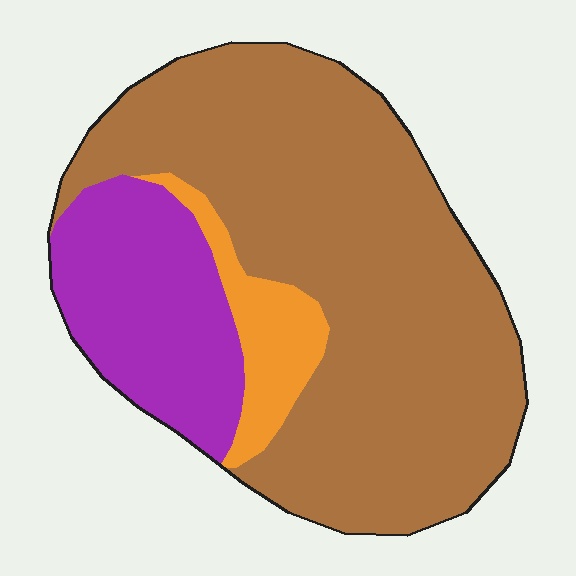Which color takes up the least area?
Orange, at roughly 10%.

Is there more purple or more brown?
Brown.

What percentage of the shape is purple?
Purple takes up less than a quarter of the shape.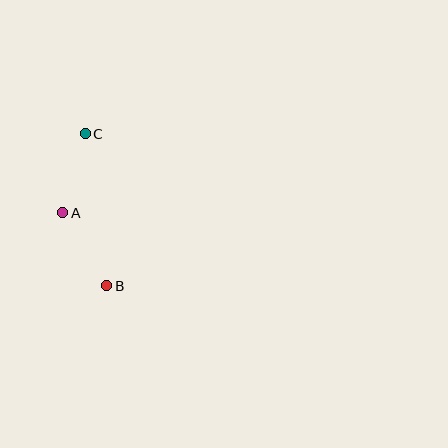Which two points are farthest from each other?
Points B and C are farthest from each other.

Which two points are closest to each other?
Points A and C are closest to each other.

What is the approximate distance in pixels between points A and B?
The distance between A and B is approximately 86 pixels.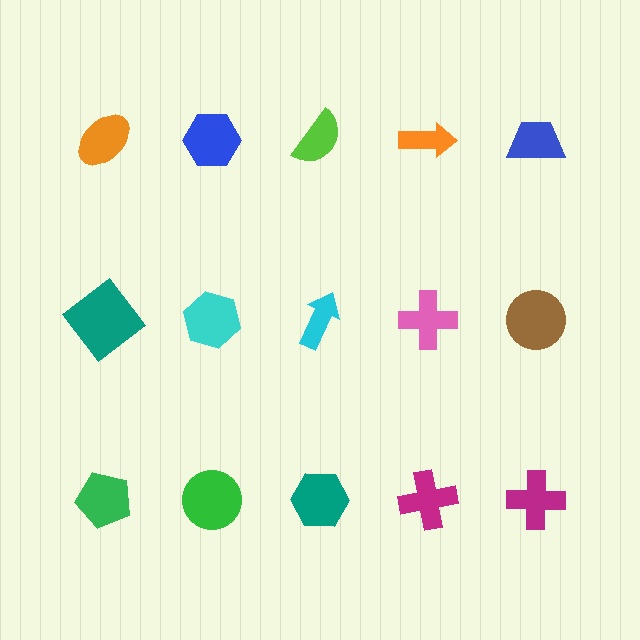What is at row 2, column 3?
A cyan arrow.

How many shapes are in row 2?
5 shapes.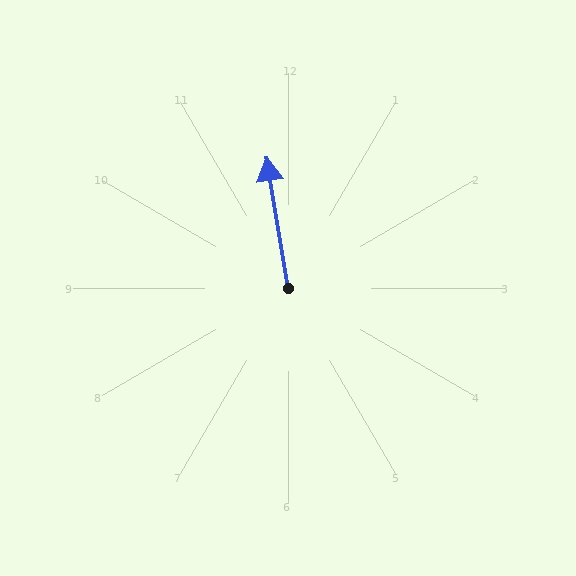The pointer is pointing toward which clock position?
Roughly 12 o'clock.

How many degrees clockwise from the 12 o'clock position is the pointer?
Approximately 351 degrees.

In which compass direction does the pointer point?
North.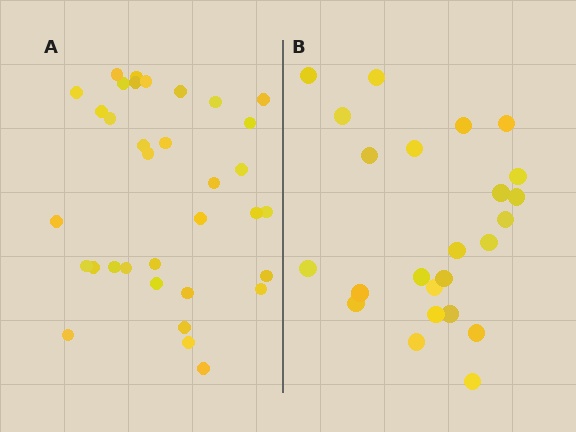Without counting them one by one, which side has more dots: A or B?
Region A (the left region) has more dots.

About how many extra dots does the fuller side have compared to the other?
Region A has roughly 10 or so more dots than region B.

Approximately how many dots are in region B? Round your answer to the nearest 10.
About 20 dots. (The exact count is 24, which rounds to 20.)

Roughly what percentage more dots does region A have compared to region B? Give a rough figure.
About 40% more.